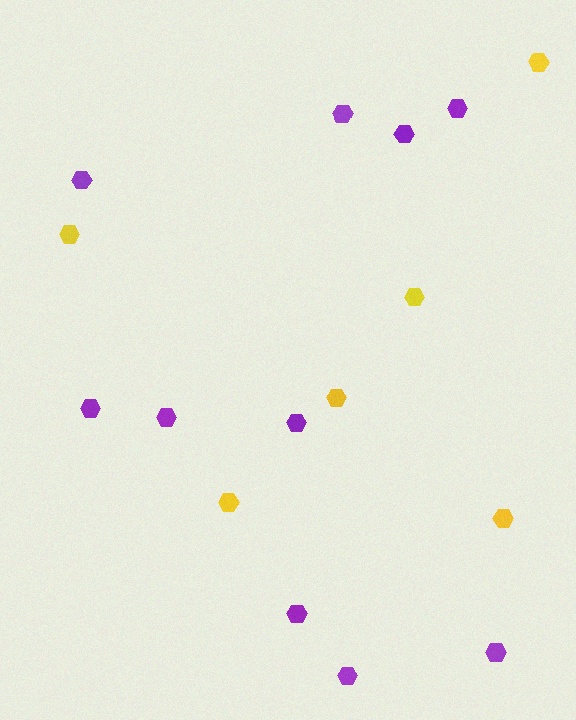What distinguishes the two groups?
There are 2 groups: one group of yellow hexagons (6) and one group of purple hexagons (10).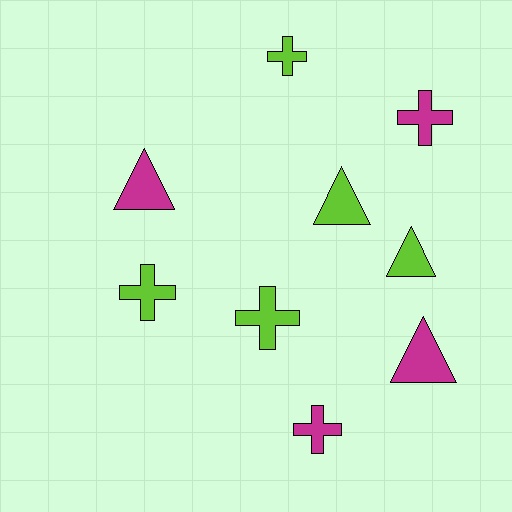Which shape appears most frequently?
Cross, with 5 objects.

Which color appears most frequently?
Lime, with 5 objects.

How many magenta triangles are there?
There are 2 magenta triangles.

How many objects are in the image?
There are 9 objects.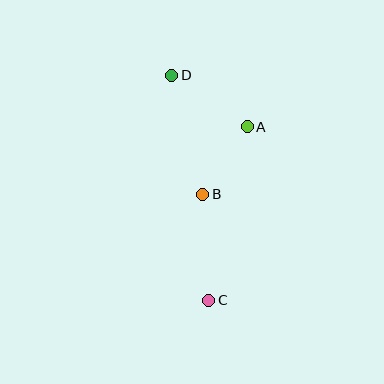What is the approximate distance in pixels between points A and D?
The distance between A and D is approximately 92 pixels.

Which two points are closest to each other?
Points A and B are closest to each other.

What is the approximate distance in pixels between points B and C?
The distance between B and C is approximately 106 pixels.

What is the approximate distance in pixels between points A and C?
The distance between A and C is approximately 177 pixels.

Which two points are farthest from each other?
Points C and D are farthest from each other.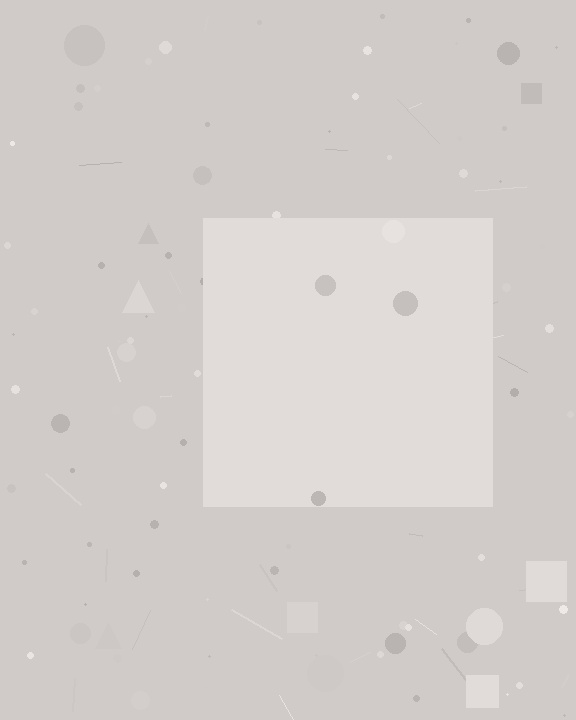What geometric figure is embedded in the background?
A square is embedded in the background.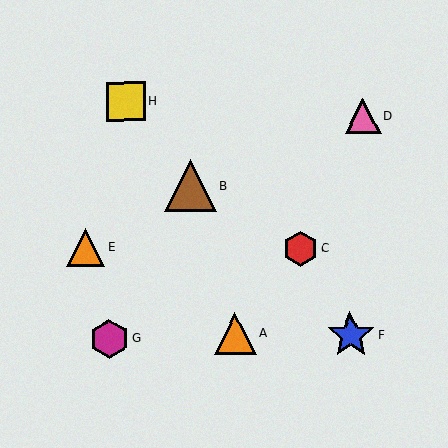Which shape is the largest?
The brown triangle (labeled B) is the largest.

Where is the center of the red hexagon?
The center of the red hexagon is at (301, 248).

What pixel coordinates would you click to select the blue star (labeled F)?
Click at (351, 335) to select the blue star F.